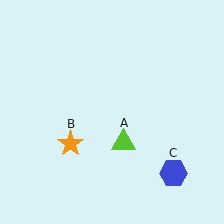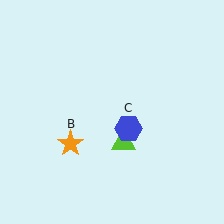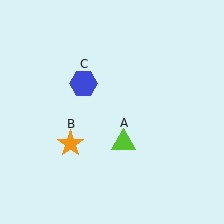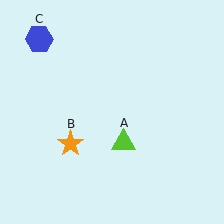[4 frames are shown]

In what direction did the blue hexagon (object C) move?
The blue hexagon (object C) moved up and to the left.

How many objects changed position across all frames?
1 object changed position: blue hexagon (object C).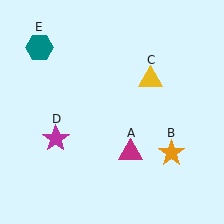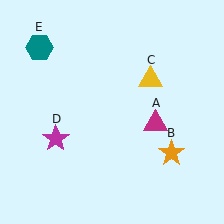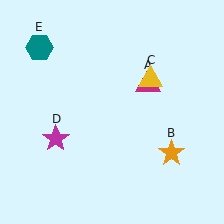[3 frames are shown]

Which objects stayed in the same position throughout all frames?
Orange star (object B) and yellow triangle (object C) and magenta star (object D) and teal hexagon (object E) remained stationary.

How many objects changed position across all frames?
1 object changed position: magenta triangle (object A).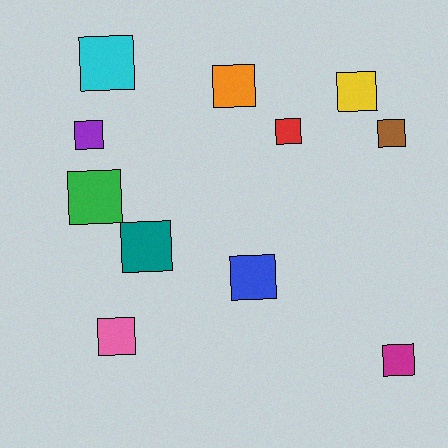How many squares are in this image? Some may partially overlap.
There are 11 squares.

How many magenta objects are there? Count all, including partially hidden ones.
There is 1 magenta object.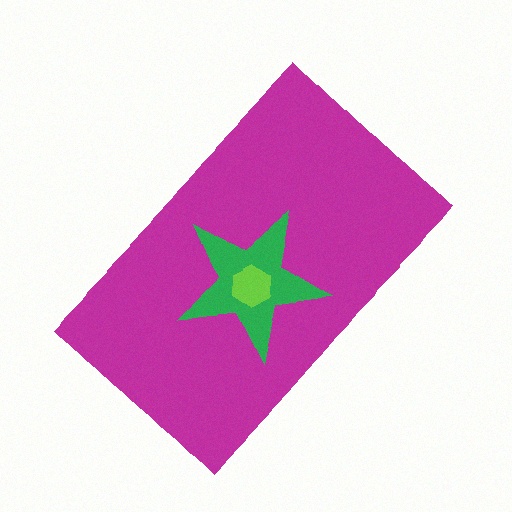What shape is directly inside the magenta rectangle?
The green star.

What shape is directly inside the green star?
The lime hexagon.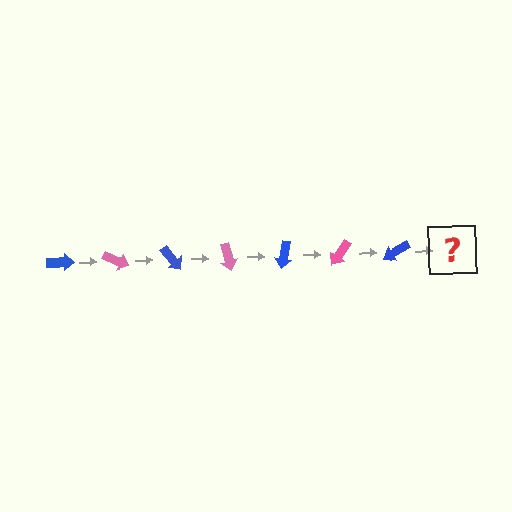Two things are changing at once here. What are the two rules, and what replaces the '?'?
The two rules are that it rotates 25 degrees each step and the color cycles through blue and pink. The '?' should be a pink arrow, rotated 175 degrees from the start.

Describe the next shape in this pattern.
It should be a pink arrow, rotated 175 degrees from the start.